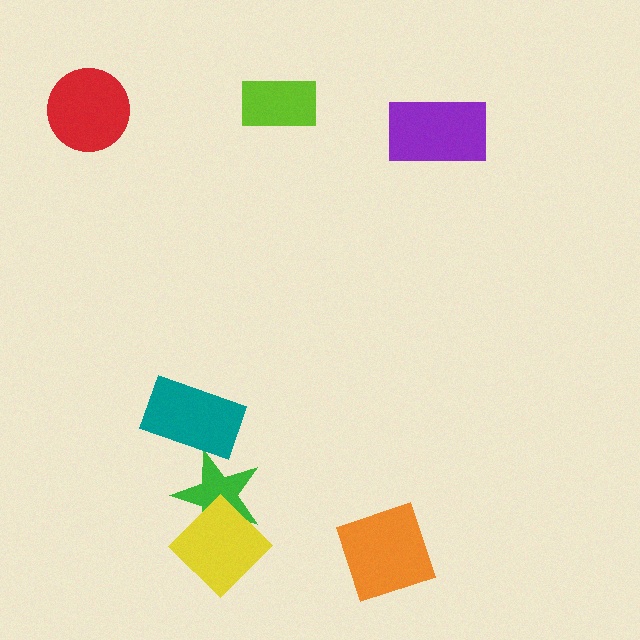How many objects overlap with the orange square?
0 objects overlap with the orange square.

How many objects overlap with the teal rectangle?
1 object overlaps with the teal rectangle.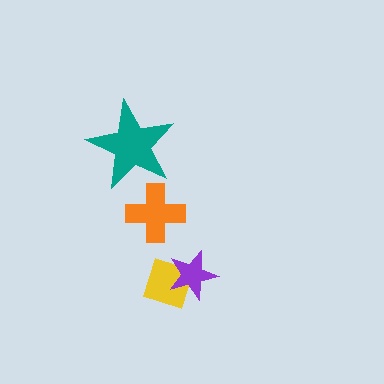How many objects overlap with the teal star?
0 objects overlap with the teal star.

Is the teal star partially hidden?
No, no other shape covers it.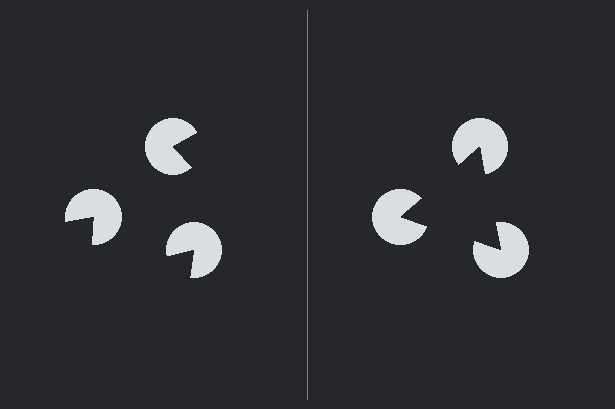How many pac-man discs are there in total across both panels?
6 — 3 on each side.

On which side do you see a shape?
An illusory triangle appears on the right side. On the left side the wedge cuts are rotated, so no coherent shape forms.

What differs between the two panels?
The pac-man discs are positioned identically on both sides; only the wedge orientations differ. On the right they align to a triangle; on the left they are misaligned.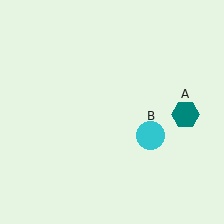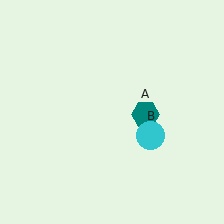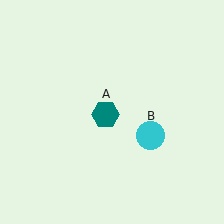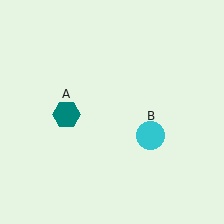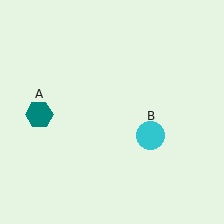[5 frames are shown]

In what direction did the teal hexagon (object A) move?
The teal hexagon (object A) moved left.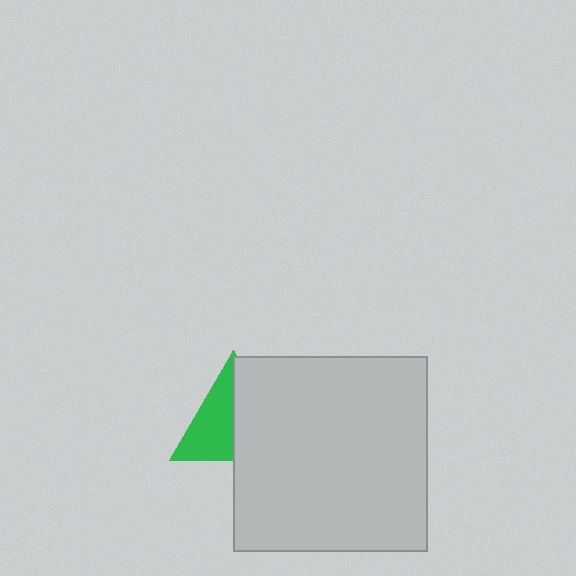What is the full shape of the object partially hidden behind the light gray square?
The partially hidden object is a green triangle.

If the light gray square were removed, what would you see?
You would see the complete green triangle.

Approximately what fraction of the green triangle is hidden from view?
Roughly 50% of the green triangle is hidden behind the light gray square.